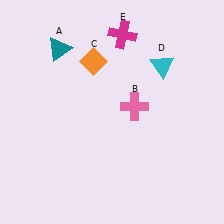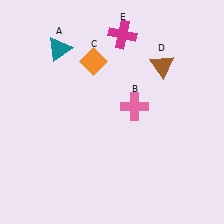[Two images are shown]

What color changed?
The triangle (D) changed from cyan in Image 1 to brown in Image 2.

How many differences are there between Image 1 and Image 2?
There is 1 difference between the two images.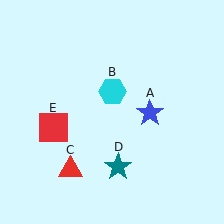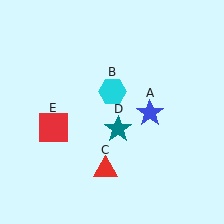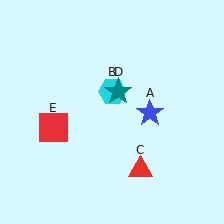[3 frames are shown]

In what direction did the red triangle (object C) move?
The red triangle (object C) moved right.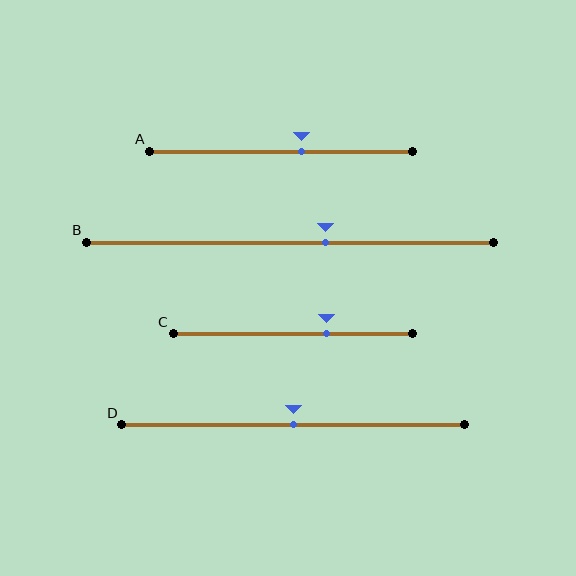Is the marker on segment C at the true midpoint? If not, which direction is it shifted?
No, the marker on segment C is shifted to the right by about 14% of the segment length.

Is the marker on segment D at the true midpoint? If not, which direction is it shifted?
Yes, the marker on segment D is at the true midpoint.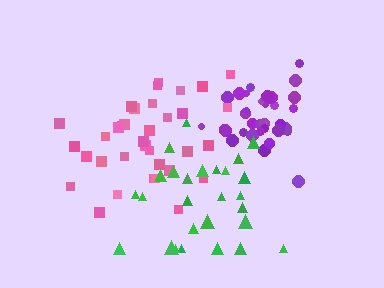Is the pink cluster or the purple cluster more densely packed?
Purple.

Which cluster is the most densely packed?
Purple.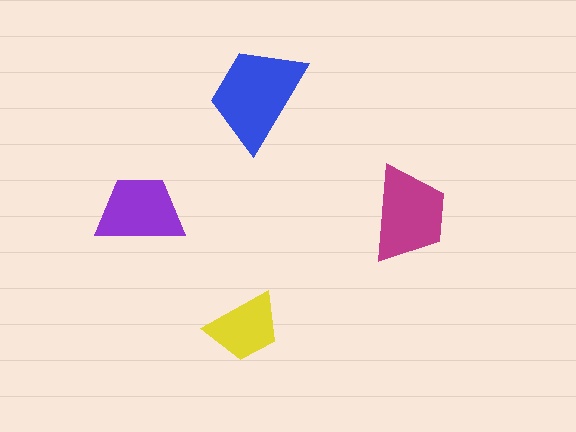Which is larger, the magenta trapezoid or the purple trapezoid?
The magenta one.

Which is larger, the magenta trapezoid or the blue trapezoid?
The blue one.